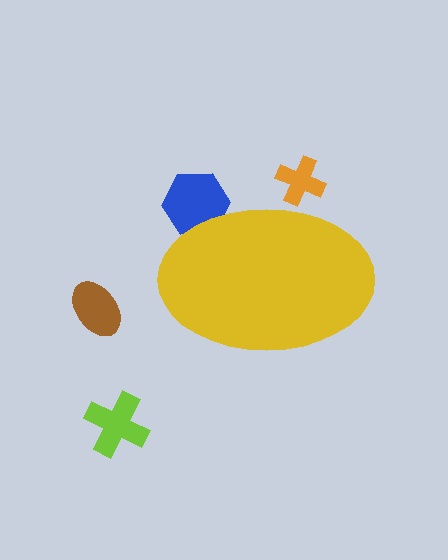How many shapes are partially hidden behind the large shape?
2 shapes are partially hidden.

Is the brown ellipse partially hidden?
No, the brown ellipse is fully visible.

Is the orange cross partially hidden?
Yes, the orange cross is partially hidden behind the yellow ellipse.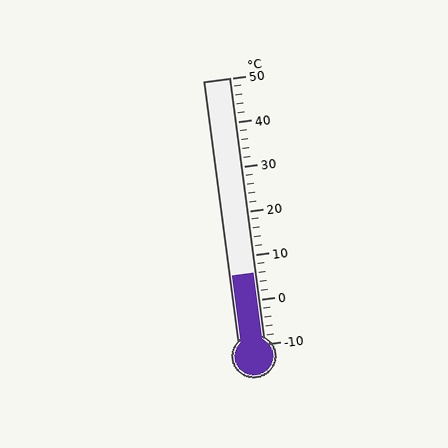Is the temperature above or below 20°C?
The temperature is below 20°C.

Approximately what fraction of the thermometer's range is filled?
The thermometer is filled to approximately 25% of its range.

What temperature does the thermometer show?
The thermometer shows approximately 6°C.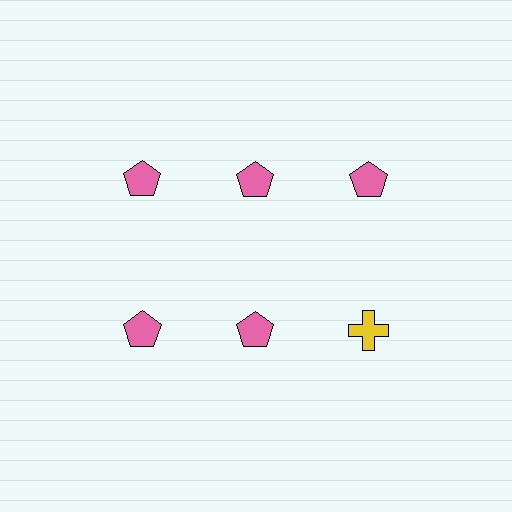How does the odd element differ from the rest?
It differs in both color (yellow instead of pink) and shape (cross instead of pentagon).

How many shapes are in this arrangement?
There are 6 shapes arranged in a grid pattern.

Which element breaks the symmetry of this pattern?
The yellow cross in the second row, center column breaks the symmetry. All other shapes are pink pentagons.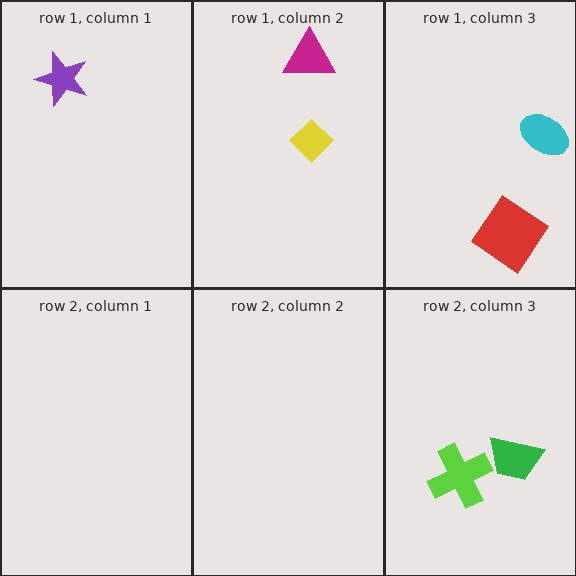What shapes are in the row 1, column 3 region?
The red diamond, the cyan ellipse.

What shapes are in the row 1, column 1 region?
The purple star.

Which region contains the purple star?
The row 1, column 1 region.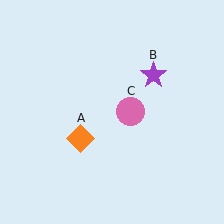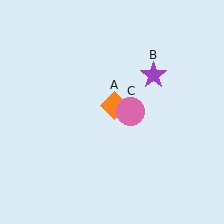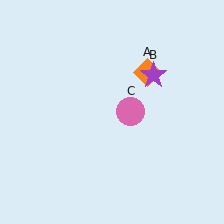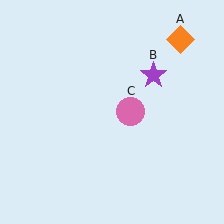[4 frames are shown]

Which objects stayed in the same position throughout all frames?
Purple star (object B) and pink circle (object C) remained stationary.